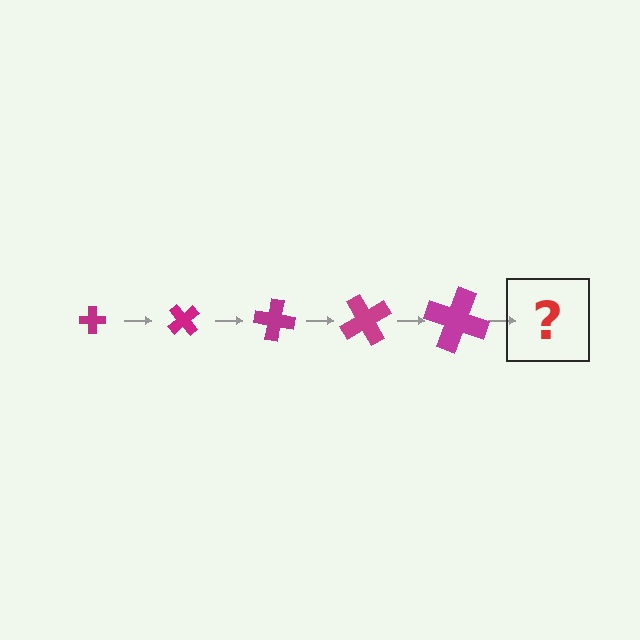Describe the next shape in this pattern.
It should be a cross, larger than the previous one and rotated 250 degrees from the start.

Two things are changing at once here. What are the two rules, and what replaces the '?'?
The two rules are that the cross grows larger each step and it rotates 50 degrees each step. The '?' should be a cross, larger than the previous one and rotated 250 degrees from the start.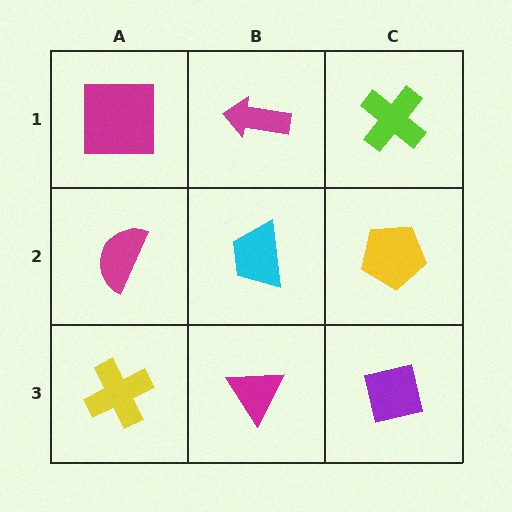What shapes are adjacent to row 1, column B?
A cyan trapezoid (row 2, column B), a magenta square (row 1, column A), a lime cross (row 1, column C).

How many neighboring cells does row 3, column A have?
2.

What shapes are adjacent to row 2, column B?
A magenta arrow (row 1, column B), a magenta triangle (row 3, column B), a magenta semicircle (row 2, column A), a yellow pentagon (row 2, column C).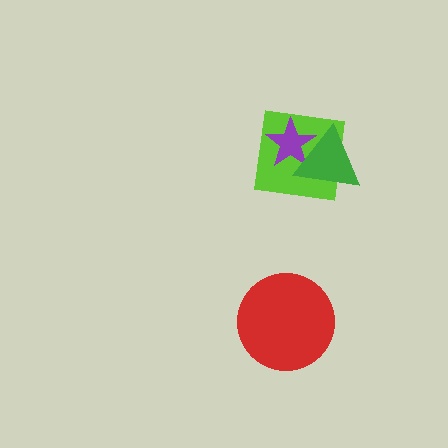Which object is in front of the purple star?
The green triangle is in front of the purple star.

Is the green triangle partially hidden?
No, no other shape covers it.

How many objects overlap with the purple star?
2 objects overlap with the purple star.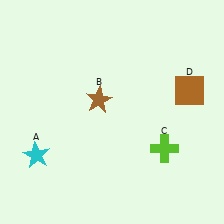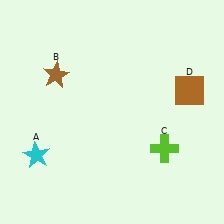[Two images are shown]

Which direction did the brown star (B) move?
The brown star (B) moved left.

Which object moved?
The brown star (B) moved left.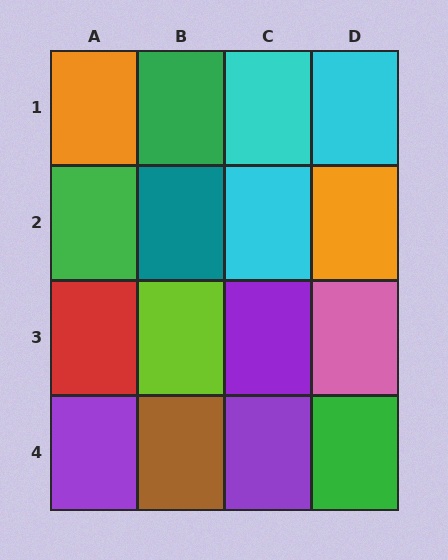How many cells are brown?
1 cell is brown.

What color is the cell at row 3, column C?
Purple.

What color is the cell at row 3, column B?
Lime.